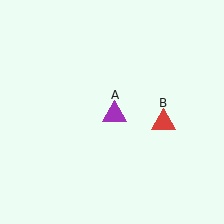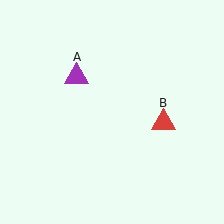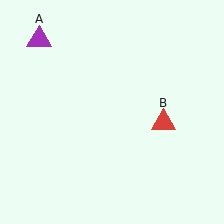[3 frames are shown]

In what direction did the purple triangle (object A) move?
The purple triangle (object A) moved up and to the left.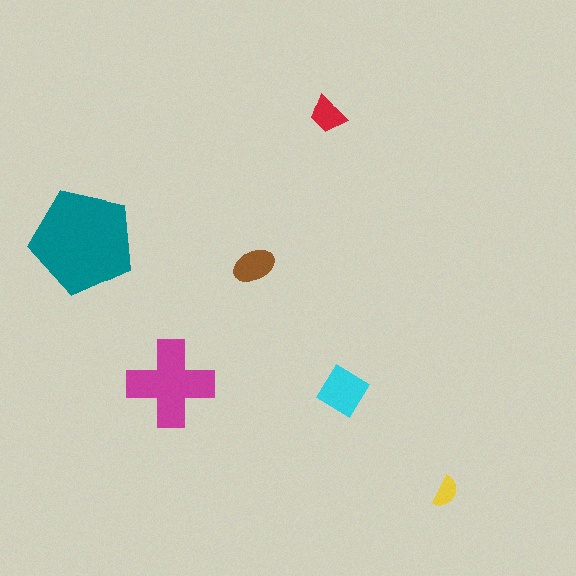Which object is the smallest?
The yellow semicircle.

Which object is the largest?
The teal pentagon.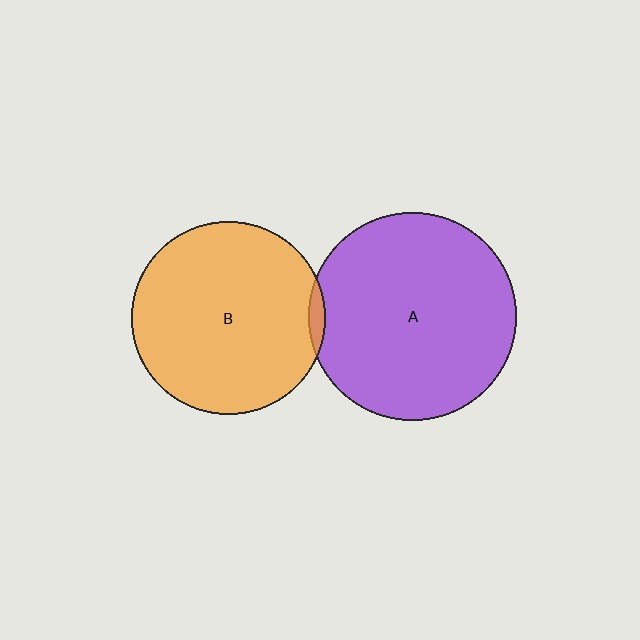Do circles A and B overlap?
Yes.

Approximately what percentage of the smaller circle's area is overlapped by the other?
Approximately 5%.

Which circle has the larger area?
Circle A (purple).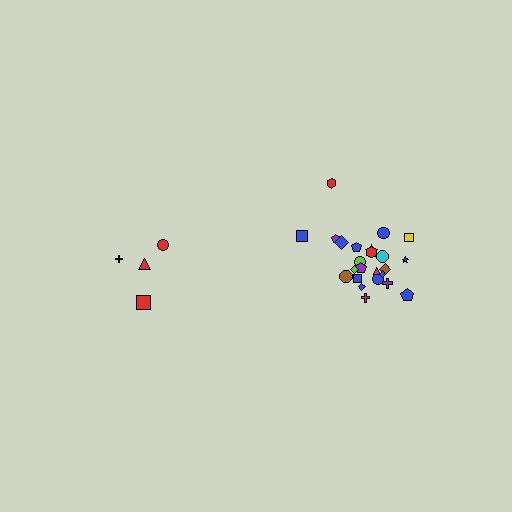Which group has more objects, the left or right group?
The right group.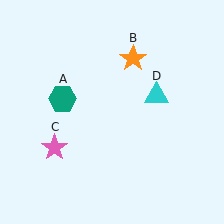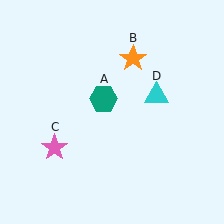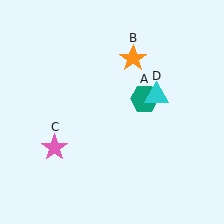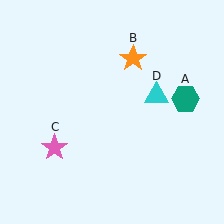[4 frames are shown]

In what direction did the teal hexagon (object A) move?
The teal hexagon (object A) moved right.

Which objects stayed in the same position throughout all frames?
Orange star (object B) and pink star (object C) and cyan triangle (object D) remained stationary.